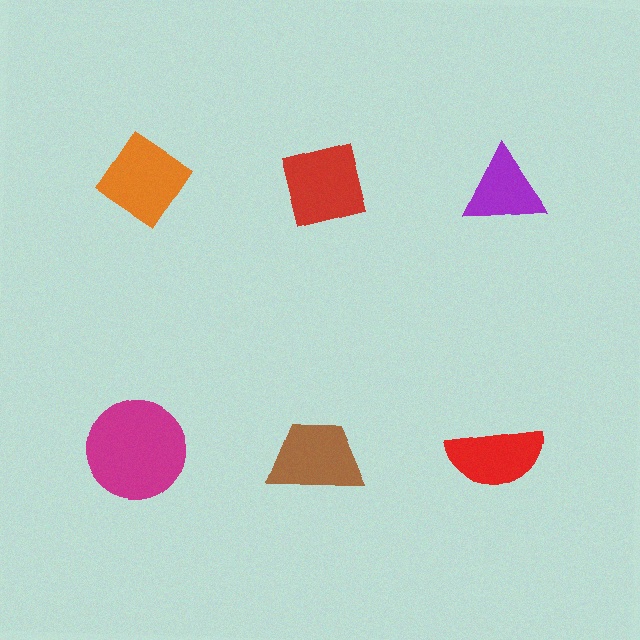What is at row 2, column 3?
A red semicircle.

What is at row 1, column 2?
A red square.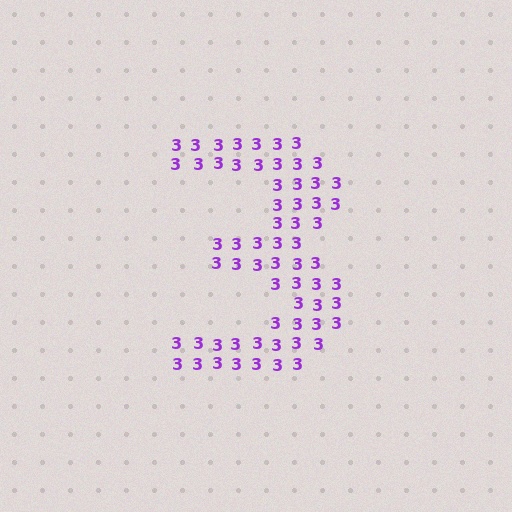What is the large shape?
The large shape is the digit 3.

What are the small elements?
The small elements are digit 3's.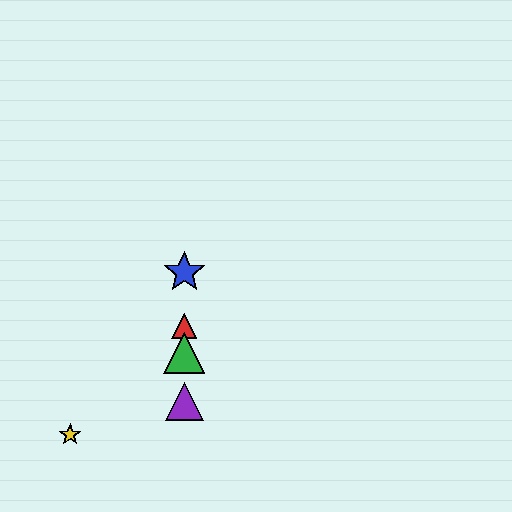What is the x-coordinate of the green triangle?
The green triangle is at x≈184.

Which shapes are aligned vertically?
The red triangle, the blue star, the green triangle, the purple triangle are aligned vertically.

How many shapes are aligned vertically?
4 shapes (the red triangle, the blue star, the green triangle, the purple triangle) are aligned vertically.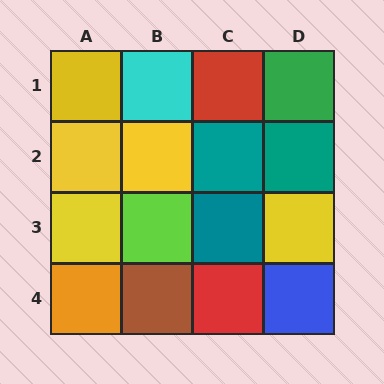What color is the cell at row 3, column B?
Lime.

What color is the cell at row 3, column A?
Yellow.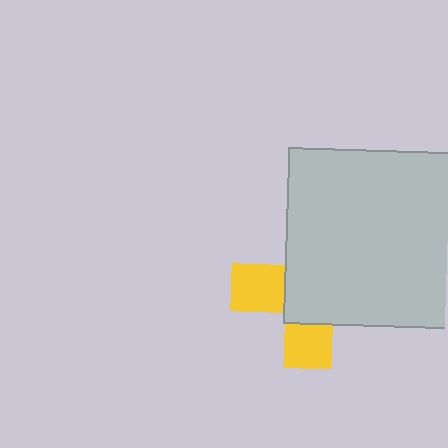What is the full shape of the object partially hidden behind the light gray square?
The partially hidden object is a yellow cross.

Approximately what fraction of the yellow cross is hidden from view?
Roughly 64% of the yellow cross is hidden behind the light gray square.